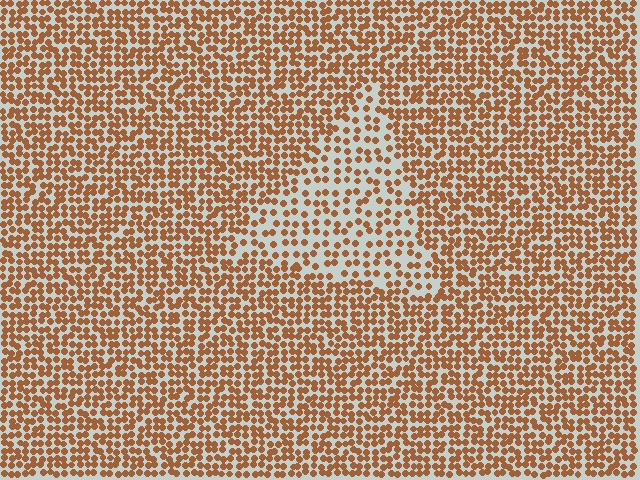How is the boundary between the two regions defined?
The boundary is defined by a change in element density (approximately 1.9x ratio). All elements are the same color, size, and shape.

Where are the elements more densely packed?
The elements are more densely packed outside the triangle boundary.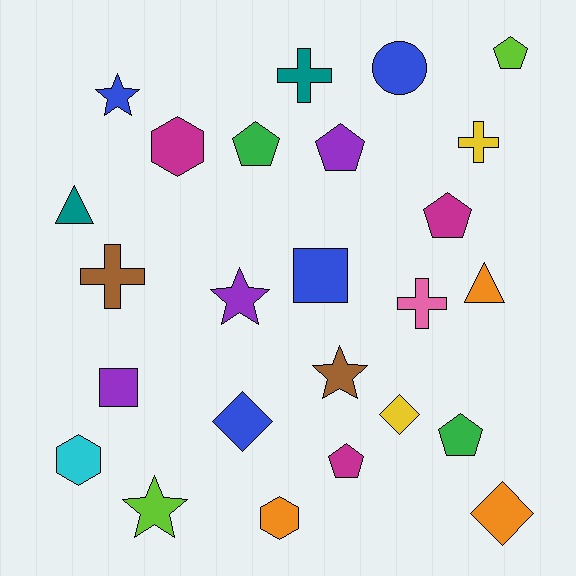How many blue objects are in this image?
There are 4 blue objects.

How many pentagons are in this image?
There are 6 pentagons.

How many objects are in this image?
There are 25 objects.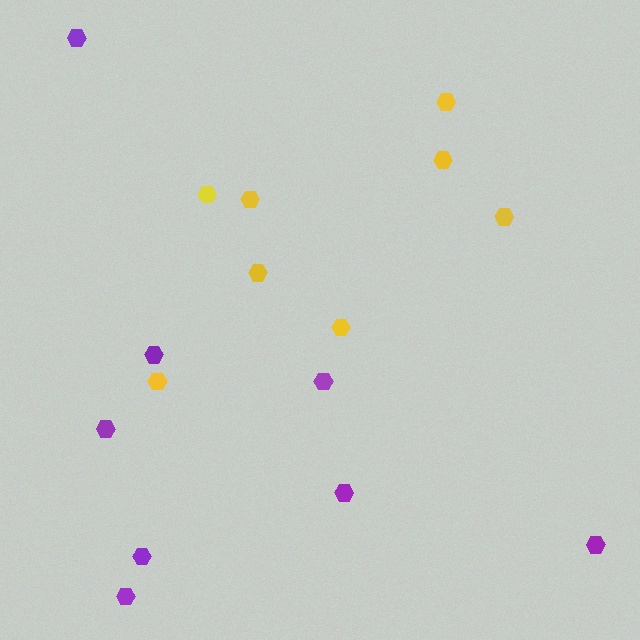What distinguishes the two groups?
There are 2 groups: one group of purple hexagons (8) and one group of yellow hexagons (8).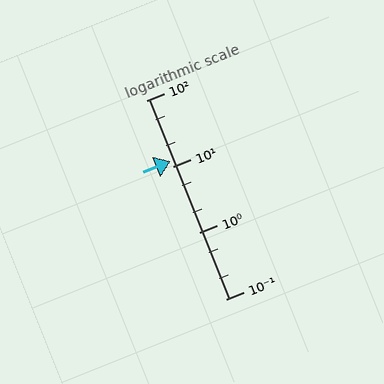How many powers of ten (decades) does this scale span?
The scale spans 3 decades, from 0.1 to 100.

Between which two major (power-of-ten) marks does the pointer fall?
The pointer is between 10 and 100.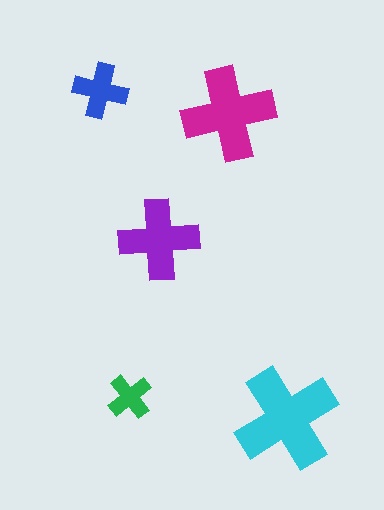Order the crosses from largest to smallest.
the cyan one, the magenta one, the purple one, the blue one, the green one.